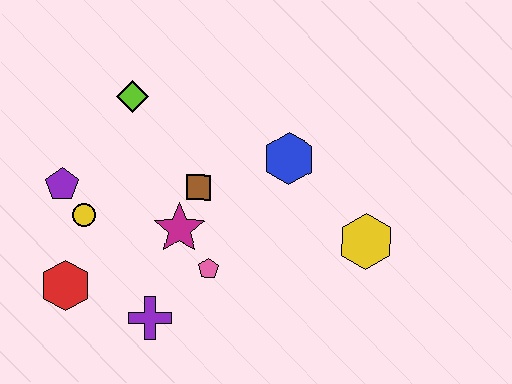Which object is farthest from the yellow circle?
The yellow hexagon is farthest from the yellow circle.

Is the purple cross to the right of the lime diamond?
Yes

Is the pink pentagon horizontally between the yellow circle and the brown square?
No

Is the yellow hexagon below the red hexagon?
No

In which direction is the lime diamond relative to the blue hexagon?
The lime diamond is to the left of the blue hexagon.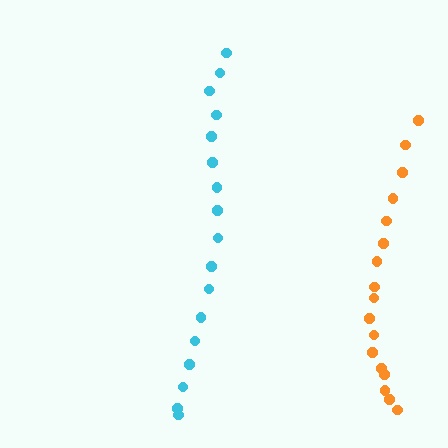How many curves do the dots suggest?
There are 2 distinct paths.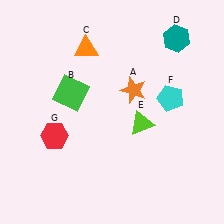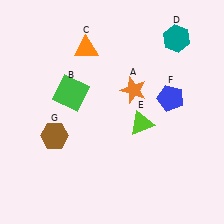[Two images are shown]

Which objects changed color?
F changed from cyan to blue. G changed from red to brown.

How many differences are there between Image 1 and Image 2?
There are 2 differences between the two images.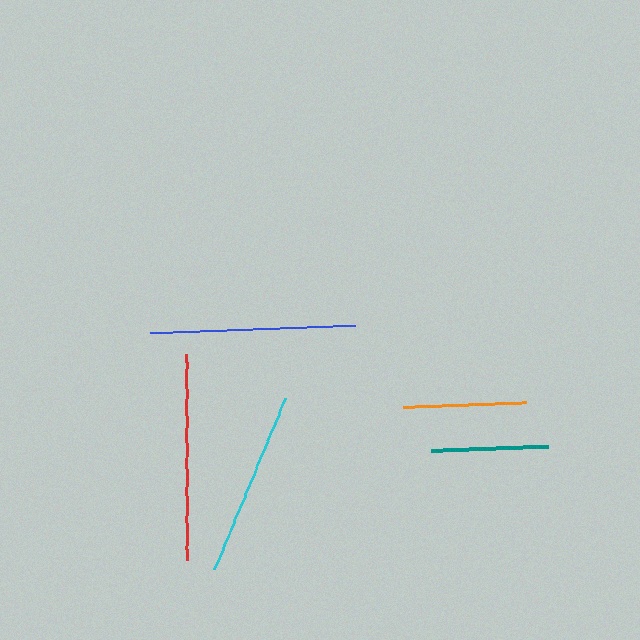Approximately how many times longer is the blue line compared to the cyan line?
The blue line is approximately 1.1 times the length of the cyan line.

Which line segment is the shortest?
The teal line is the shortest at approximately 117 pixels.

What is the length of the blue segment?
The blue segment is approximately 205 pixels long.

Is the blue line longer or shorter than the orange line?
The blue line is longer than the orange line.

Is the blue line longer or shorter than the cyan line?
The blue line is longer than the cyan line.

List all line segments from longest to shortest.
From longest to shortest: red, blue, cyan, orange, teal.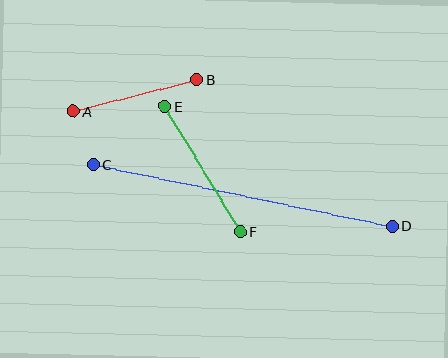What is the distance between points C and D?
The distance is approximately 305 pixels.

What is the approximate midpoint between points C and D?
The midpoint is at approximately (243, 196) pixels.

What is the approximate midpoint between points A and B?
The midpoint is at approximately (135, 95) pixels.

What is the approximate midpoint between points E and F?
The midpoint is at approximately (202, 169) pixels.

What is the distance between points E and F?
The distance is approximately 146 pixels.